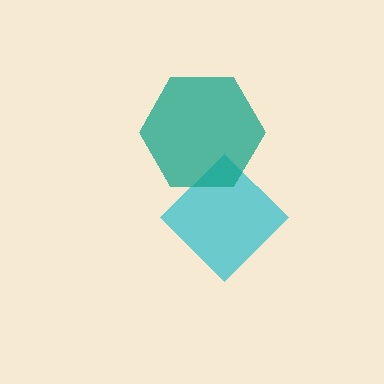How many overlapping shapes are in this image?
There are 2 overlapping shapes in the image.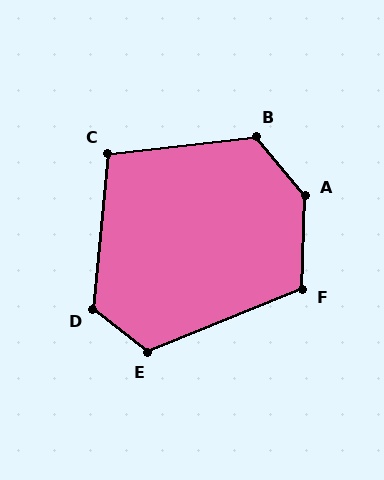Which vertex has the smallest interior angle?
C, at approximately 102 degrees.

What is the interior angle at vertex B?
Approximately 123 degrees (obtuse).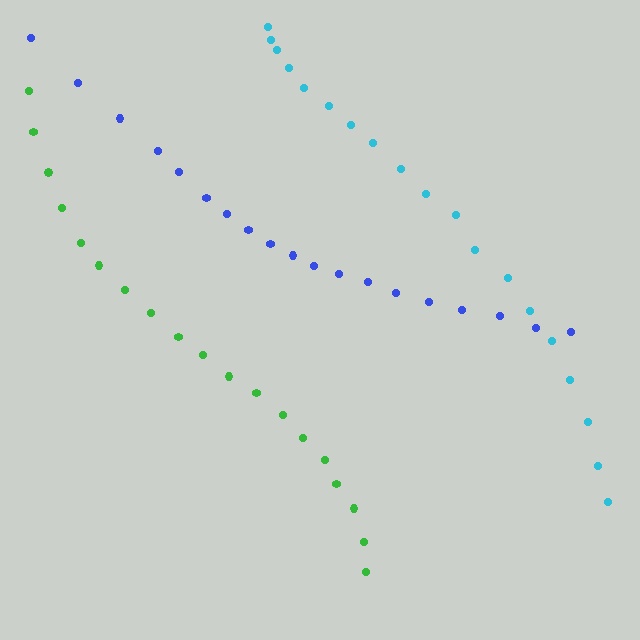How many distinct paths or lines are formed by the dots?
There are 3 distinct paths.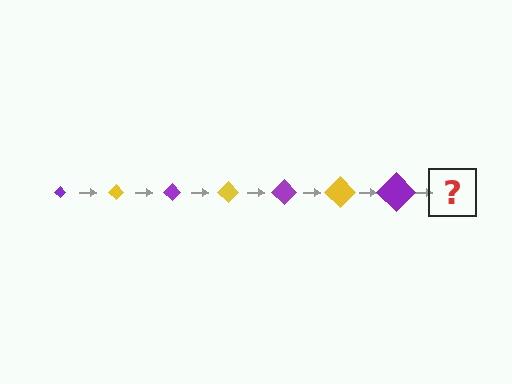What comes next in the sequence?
The next element should be a yellow diamond, larger than the previous one.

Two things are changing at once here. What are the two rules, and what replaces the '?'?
The two rules are that the diamond grows larger each step and the color cycles through purple and yellow. The '?' should be a yellow diamond, larger than the previous one.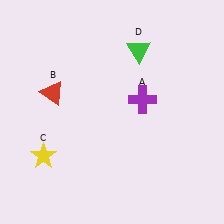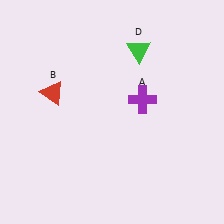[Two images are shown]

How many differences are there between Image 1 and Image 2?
There is 1 difference between the two images.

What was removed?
The yellow star (C) was removed in Image 2.